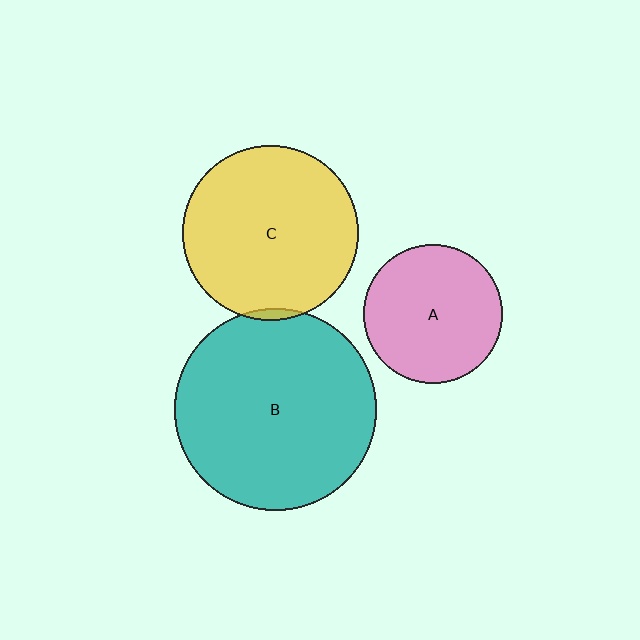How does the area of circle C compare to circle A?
Approximately 1.6 times.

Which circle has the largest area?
Circle B (teal).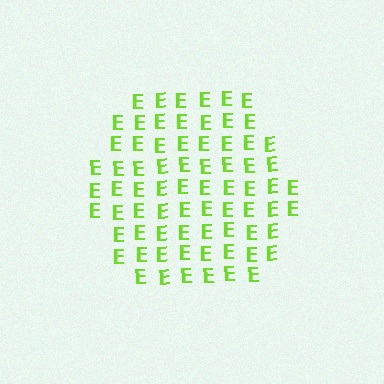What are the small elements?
The small elements are letter E's.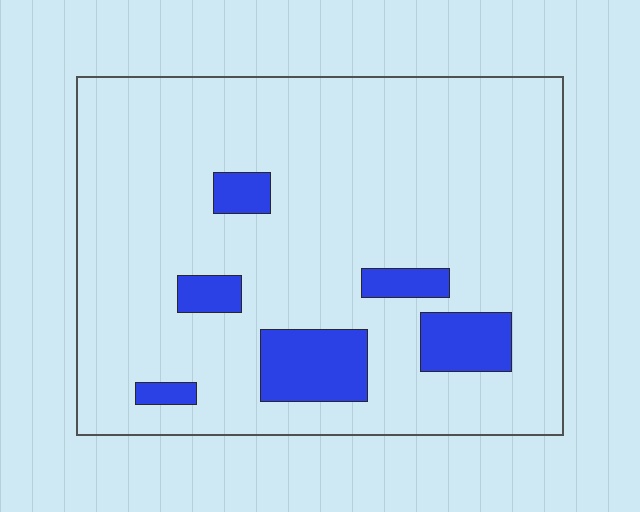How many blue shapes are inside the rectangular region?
6.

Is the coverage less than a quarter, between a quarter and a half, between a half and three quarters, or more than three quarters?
Less than a quarter.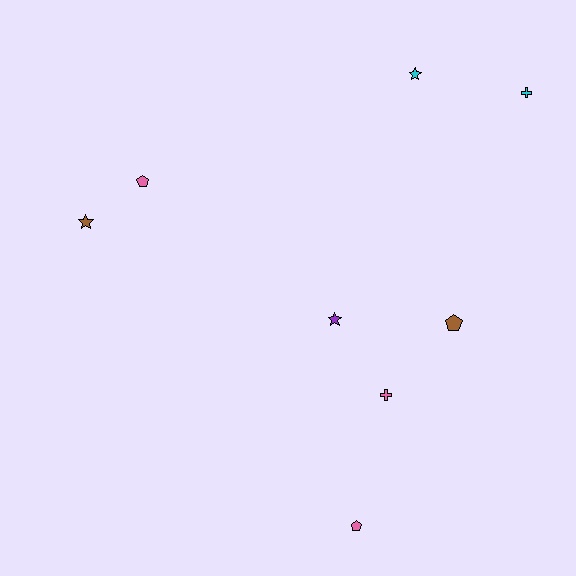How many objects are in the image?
There are 8 objects.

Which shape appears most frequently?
Pentagon, with 3 objects.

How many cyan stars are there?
There is 1 cyan star.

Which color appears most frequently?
Pink, with 3 objects.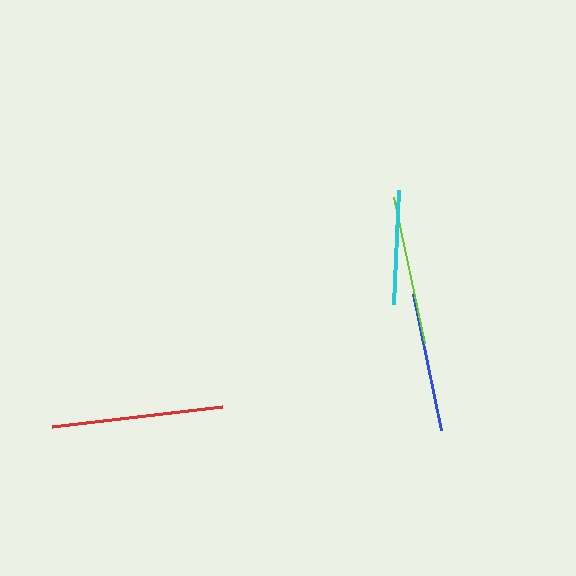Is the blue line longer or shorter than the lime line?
The lime line is longer than the blue line.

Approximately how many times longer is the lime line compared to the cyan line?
The lime line is approximately 1.3 times the length of the cyan line.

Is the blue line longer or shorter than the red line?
The red line is longer than the blue line.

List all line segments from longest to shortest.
From longest to shortest: red, lime, blue, cyan.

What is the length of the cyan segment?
The cyan segment is approximately 114 pixels long.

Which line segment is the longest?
The red line is the longest at approximately 171 pixels.